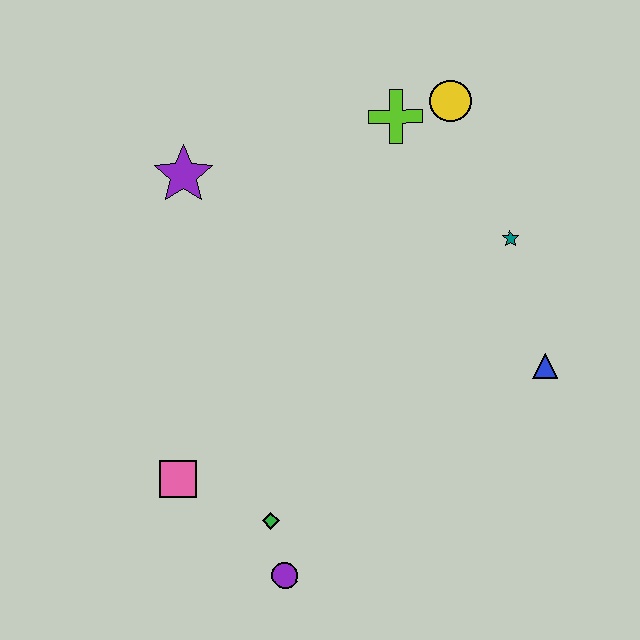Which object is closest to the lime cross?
The yellow circle is closest to the lime cross.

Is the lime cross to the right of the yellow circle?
No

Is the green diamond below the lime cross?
Yes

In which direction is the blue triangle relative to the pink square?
The blue triangle is to the right of the pink square.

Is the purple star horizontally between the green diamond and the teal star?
No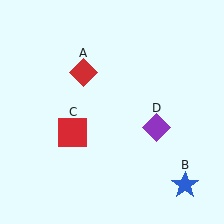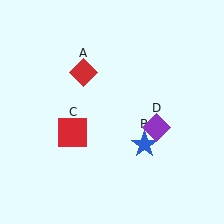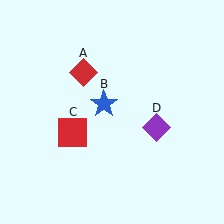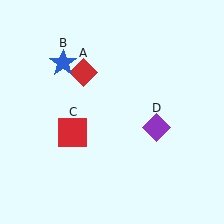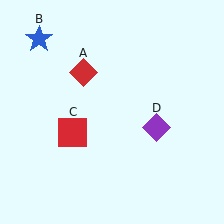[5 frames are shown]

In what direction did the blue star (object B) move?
The blue star (object B) moved up and to the left.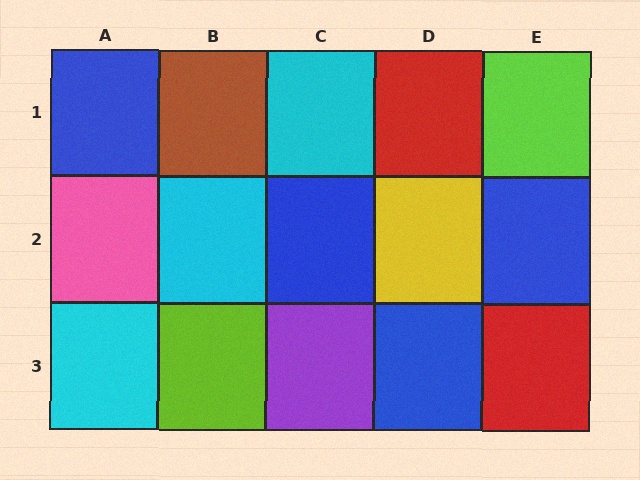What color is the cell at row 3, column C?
Purple.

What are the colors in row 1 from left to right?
Blue, brown, cyan, red, lime.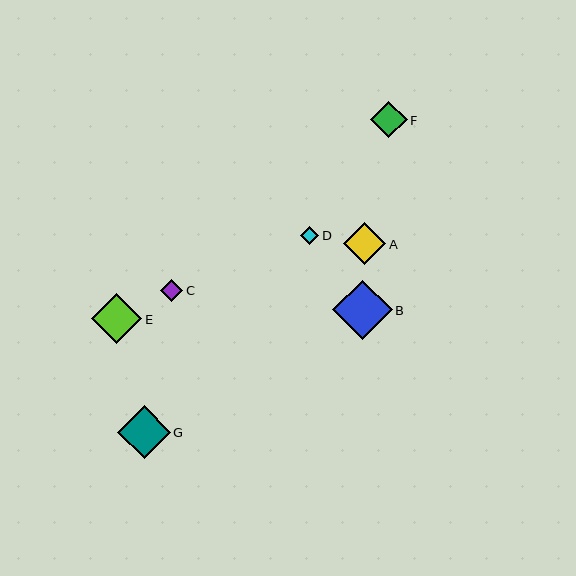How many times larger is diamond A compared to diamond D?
Diamond A is approximately 2.3 times the size of diamond D.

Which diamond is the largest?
Diamond B is the largest with a size of approximately 60 pixels.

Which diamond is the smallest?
Diamond D is the smallest with a size of approximately 18 pixels.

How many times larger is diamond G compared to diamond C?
Diamond G is approximately 2.4 times the size of diamond C.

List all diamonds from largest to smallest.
From largest to smallest: B, G, E, A, F, C, D.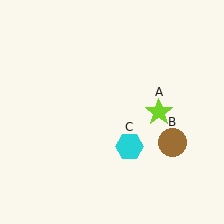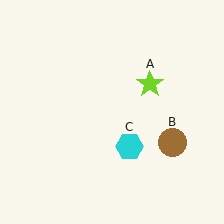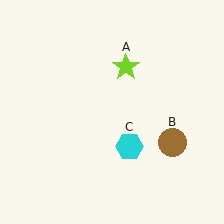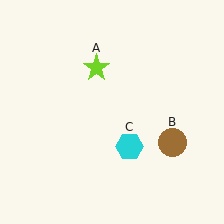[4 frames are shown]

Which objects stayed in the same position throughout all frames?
Brown circle (object B) and cyan hexagon (object C) remained stationary.